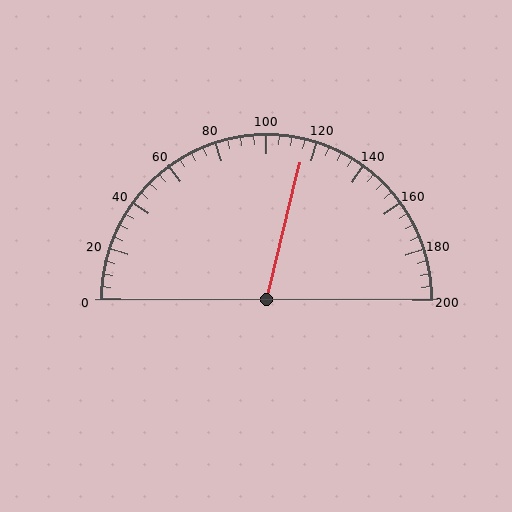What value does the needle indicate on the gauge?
The needle indicates approximately 115.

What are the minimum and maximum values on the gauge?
The gauge ranges from 0 to 200.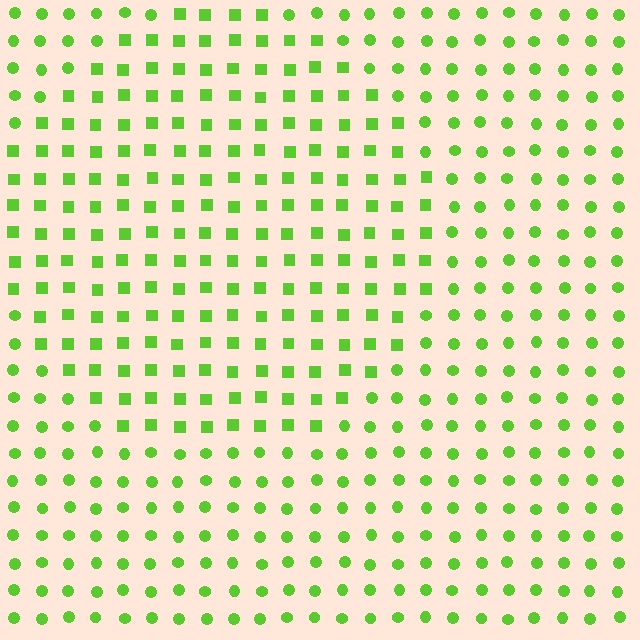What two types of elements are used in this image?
The image uses squares inside the circle region and circles outside it.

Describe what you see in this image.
The image is filled with small lime elements arranged in a uniform grid. A circle-shaped region contains squares, while the surrounding area contains circles. The boundary is defined purely by the change in element shape.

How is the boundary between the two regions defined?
The boundary is defined by a change in element shape: squares inside vs. circles outside. All elements share the same color and spacing.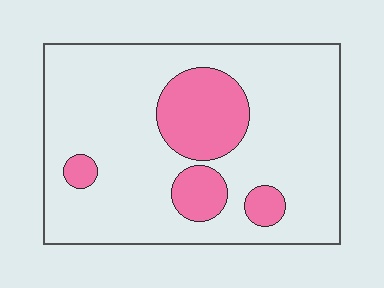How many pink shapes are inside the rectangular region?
4.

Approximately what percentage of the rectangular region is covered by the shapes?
Approximately 20%.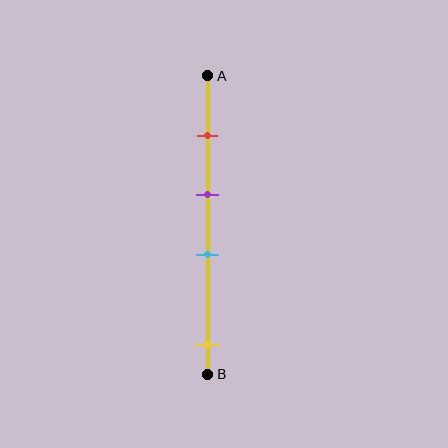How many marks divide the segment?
There are 4 marks dividing the segment.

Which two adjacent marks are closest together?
The purple and cyan marks are the closest adjacent pair.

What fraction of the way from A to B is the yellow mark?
The yellow mark is approximately 90% (0.9) of the way from A to B.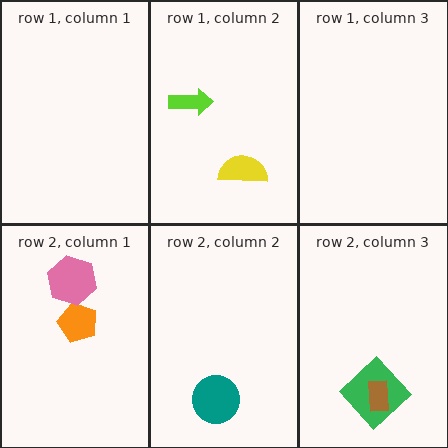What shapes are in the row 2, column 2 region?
The teal circle.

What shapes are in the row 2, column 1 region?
The orange pentagon, the pink hexagon.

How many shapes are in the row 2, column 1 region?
2.